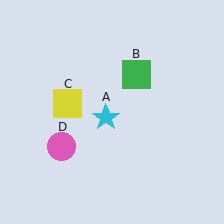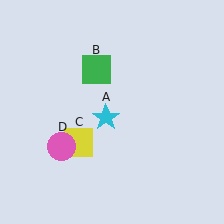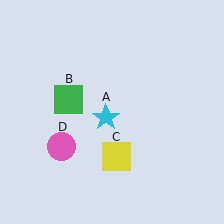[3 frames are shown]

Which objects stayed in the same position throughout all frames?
Cyan star (object A) and pink circle (object D) remained stationary.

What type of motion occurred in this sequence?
The green square (object B), yellow square (object C) rotated counterclockwise around the center of the scene.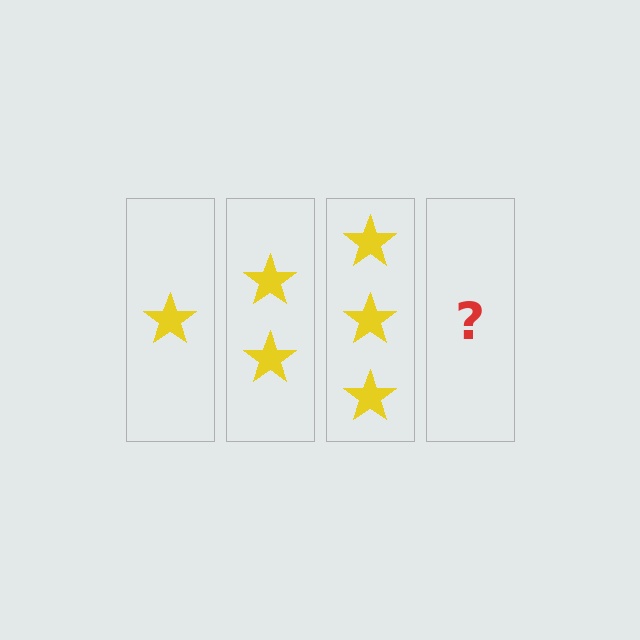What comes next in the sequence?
The next element should be 4 stars.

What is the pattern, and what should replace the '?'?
The pattern is that each step adds one more star. The '?' should be 4 stars.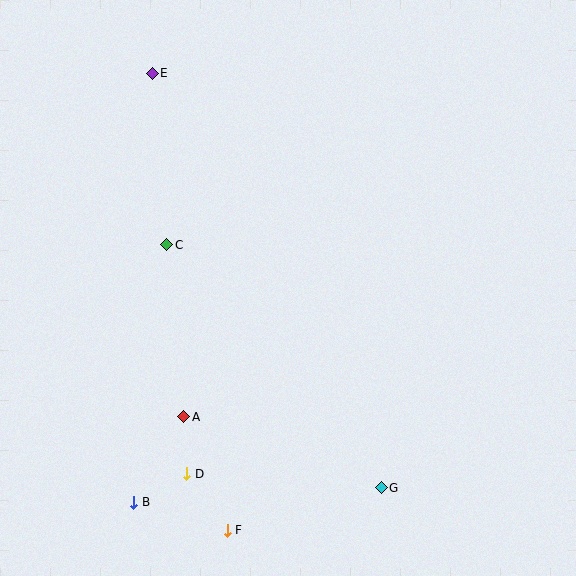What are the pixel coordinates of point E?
Point E is at (152, 73).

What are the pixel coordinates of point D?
Point D is at (187, 474).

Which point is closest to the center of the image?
Point C at (167, 245) is closest to the center.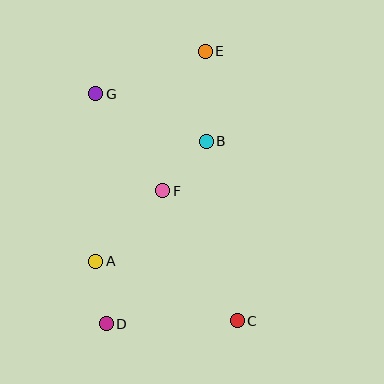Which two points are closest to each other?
Points A and D are closest to each other.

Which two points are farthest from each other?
Points D and E are farthest from each other.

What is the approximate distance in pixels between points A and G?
The distance between A and G is approximately 167 pixels.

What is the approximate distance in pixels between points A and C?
The distance between A and C is approximately 154 pixels.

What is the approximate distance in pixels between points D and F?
The distance between D and F is approximately 144 pixels.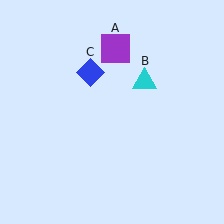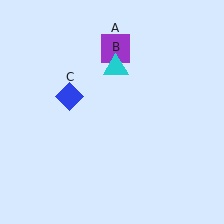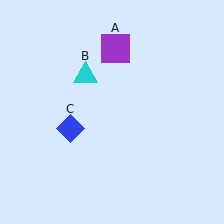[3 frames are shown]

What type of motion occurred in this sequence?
The cyan triangle (object B), blue diamond (object C) rotated counterclockwise around the center of the scene.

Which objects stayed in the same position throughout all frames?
Purple square (object A) remained stationary.